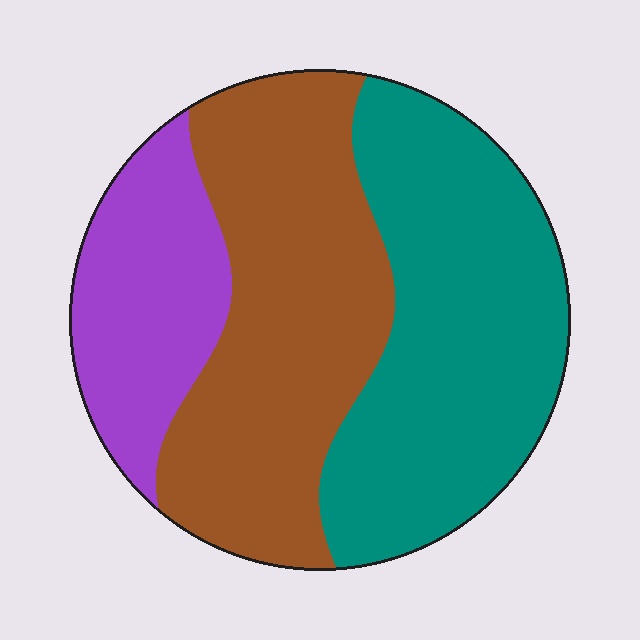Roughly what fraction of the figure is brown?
Brown covers 40% of the figure.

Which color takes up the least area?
Purple, at roughly 20%.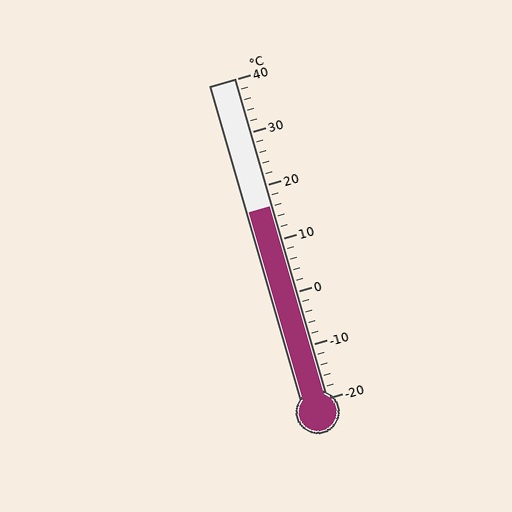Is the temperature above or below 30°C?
The temperature is below 30°C.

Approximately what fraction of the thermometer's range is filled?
The thermometer is filled to approximately 60% of its range.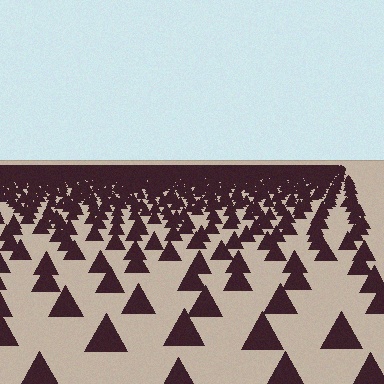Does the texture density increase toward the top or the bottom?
Density increases toward the top.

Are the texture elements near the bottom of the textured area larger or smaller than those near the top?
Larger. Near the bottom, elements are closer to the viewer and appear at a bigger on-screen size.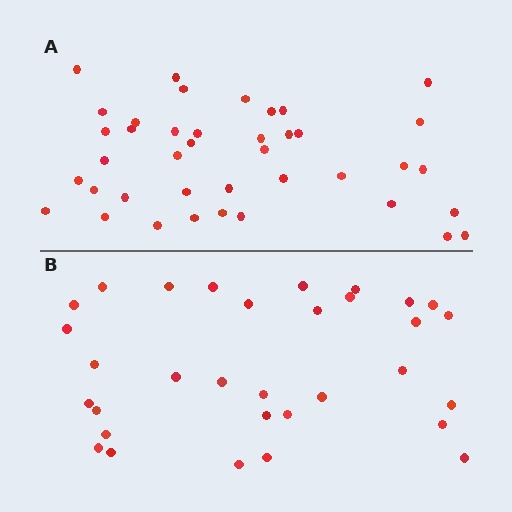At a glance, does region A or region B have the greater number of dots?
Region A (the top region) has more dots.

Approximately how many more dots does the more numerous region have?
Region A has roughly 8 or so more dots than region B.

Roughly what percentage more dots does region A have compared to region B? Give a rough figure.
About 25% more.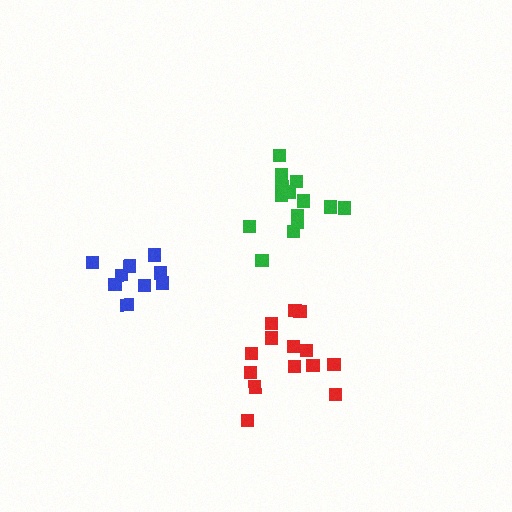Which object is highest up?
The green cluster is topmost.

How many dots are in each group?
Group 1: 14 dots, Group 2: 9 dots, Group 3: 14 dots (37 total).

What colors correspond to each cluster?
The clusters are colored: green, blue, red.